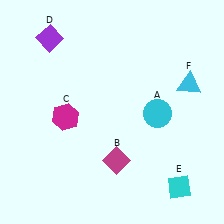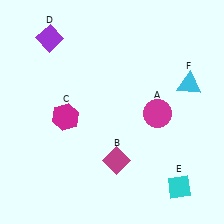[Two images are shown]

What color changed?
The circle (A) changed from cyan in Image 1 to magenta in Image 2.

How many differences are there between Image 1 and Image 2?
There is 1 difference between the two images.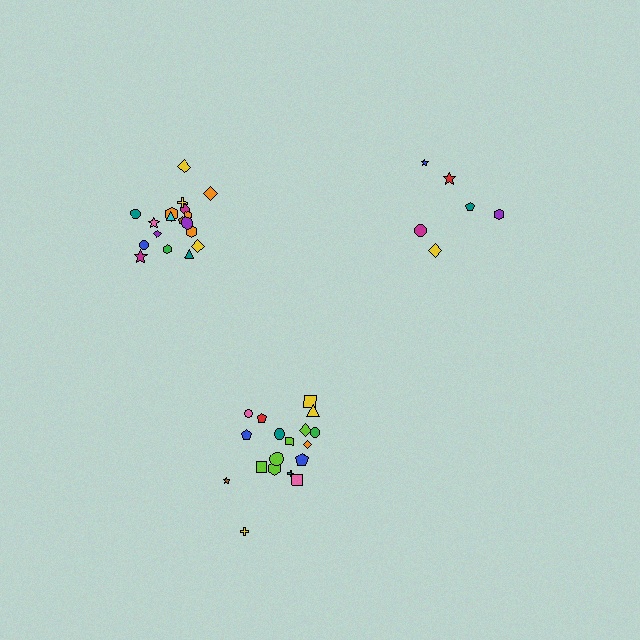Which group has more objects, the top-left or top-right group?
The top-left group.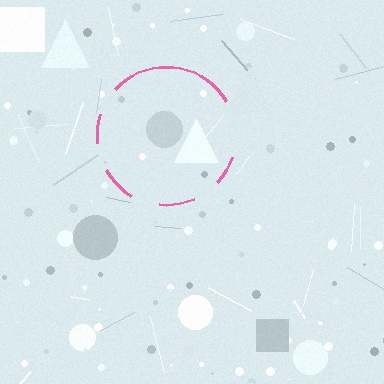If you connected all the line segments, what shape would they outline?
They would outline a circle.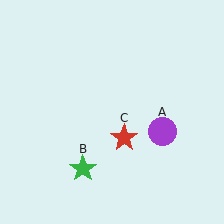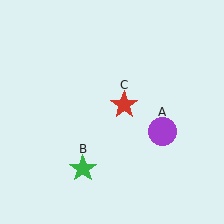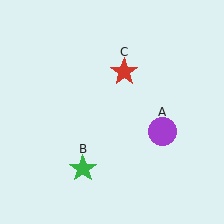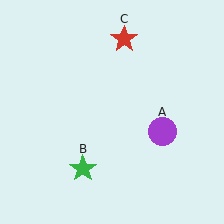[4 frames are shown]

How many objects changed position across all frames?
1 object changed position: red star (object C).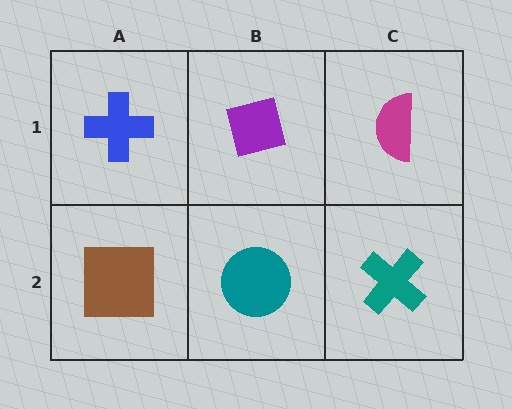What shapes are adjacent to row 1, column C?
A teal cross (row 2, column C), a purple square (row 1, column B).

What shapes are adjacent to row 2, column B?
A purple square (row 1, column B), a brown square (row 2, column A), a teal cross (row 2, column C).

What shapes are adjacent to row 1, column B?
A teal circle (row 2, column B), a blue cross (row 1, column A), a magenta semicircle (row 1, column C).